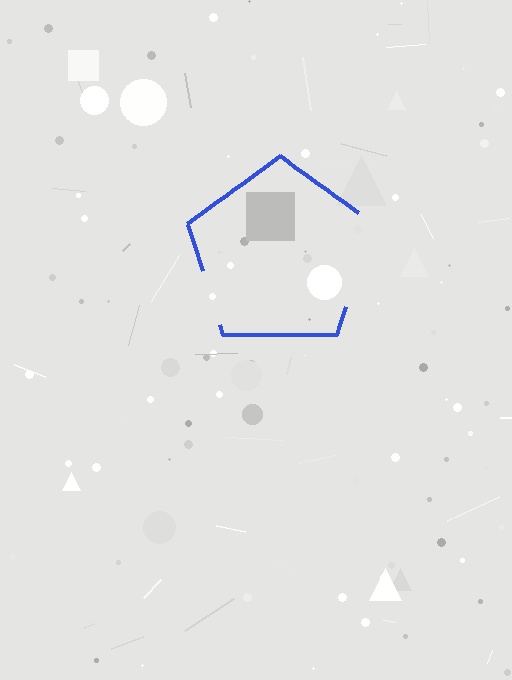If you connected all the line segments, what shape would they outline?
They would outline a pentagon.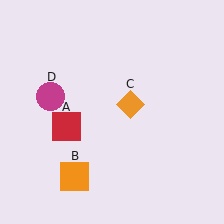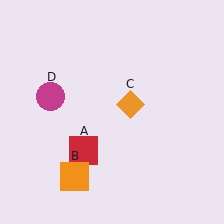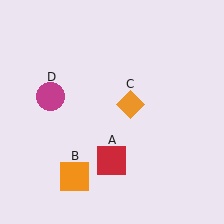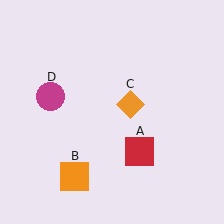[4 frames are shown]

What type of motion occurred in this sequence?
The red square (object A) rotated counterclockwise around the center of the scene.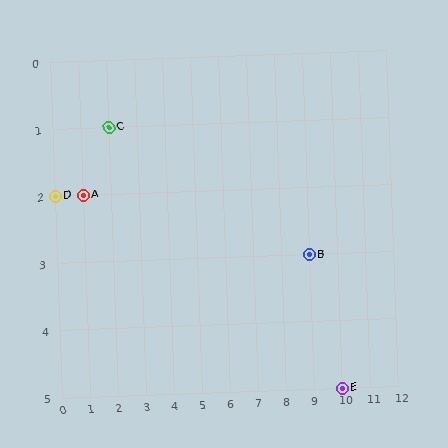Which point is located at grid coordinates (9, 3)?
Point B is at (9, 3).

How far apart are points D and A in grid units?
Points D and A are 1 column apart.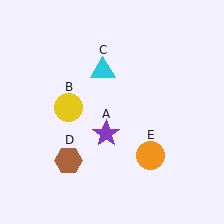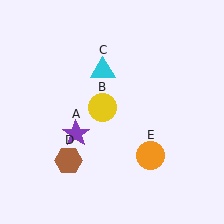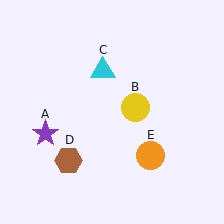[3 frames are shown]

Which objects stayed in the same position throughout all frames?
Cyan triangle (object C) and brown hexagon (object D) and orange circle (object E) remained stationary.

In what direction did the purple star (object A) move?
The purple star (object A) moved left.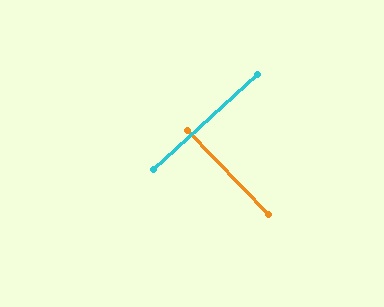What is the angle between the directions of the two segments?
Approximately 88 degrees.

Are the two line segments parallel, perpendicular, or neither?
Perpendicular — they meet at approximately 88°.